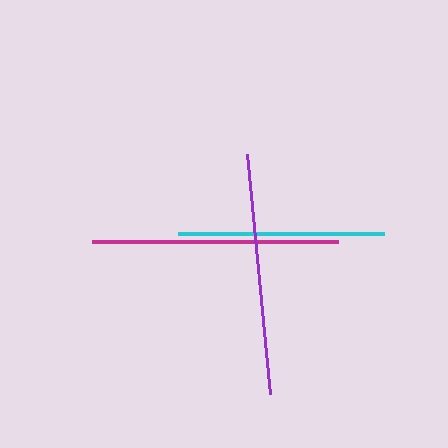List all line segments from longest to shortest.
From longest to shortest: magenta, purple, cyan.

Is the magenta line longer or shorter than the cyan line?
The magenta line is longer than the cyan line.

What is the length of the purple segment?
The purple segment is approximately 241 pixels long.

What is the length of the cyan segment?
The cyan segment is approximately 207 pixels long.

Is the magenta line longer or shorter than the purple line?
The magenta line is longer than the purple line.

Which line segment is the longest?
The magenta line is the longest at approximately 246 pixels.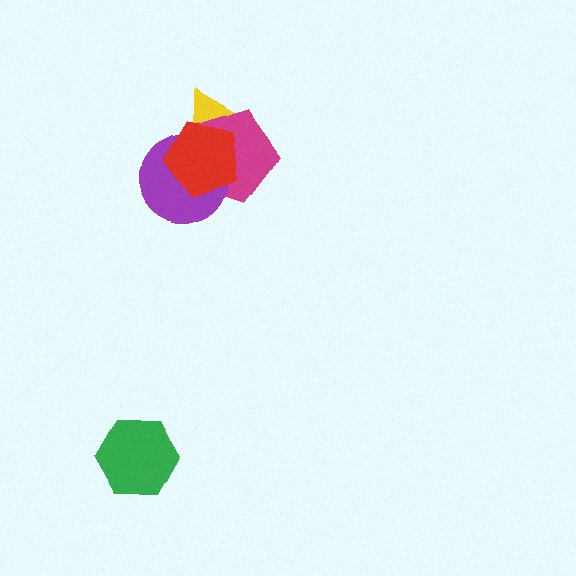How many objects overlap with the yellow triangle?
2 objects overlap with the yellow triangle.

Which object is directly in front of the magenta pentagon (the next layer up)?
The purple circle is directly in front of the magenta pentagon.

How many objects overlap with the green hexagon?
0 objects overlap with the green hexagon.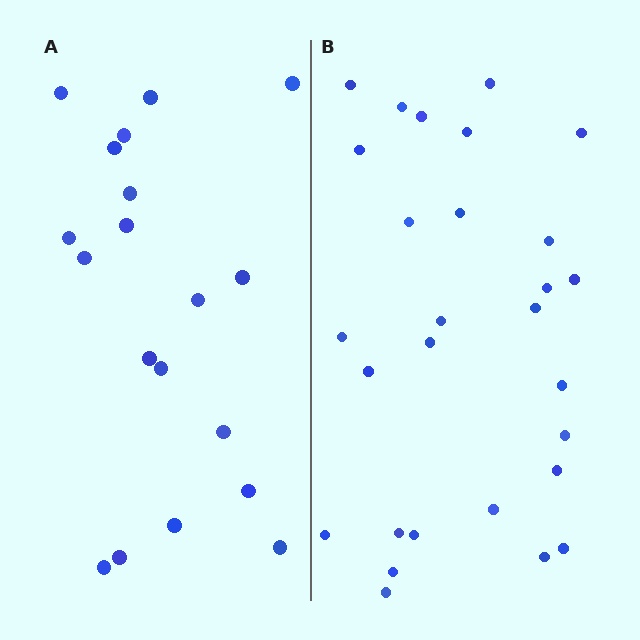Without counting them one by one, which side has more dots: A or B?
Region B (the right region) has more dots.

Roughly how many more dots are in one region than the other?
Region B has roughly 8 or so more dots than region A.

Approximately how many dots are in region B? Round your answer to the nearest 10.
About 30 dots. (The exact count is 28, which rounds to 30.)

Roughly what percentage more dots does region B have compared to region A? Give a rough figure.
About 45% more.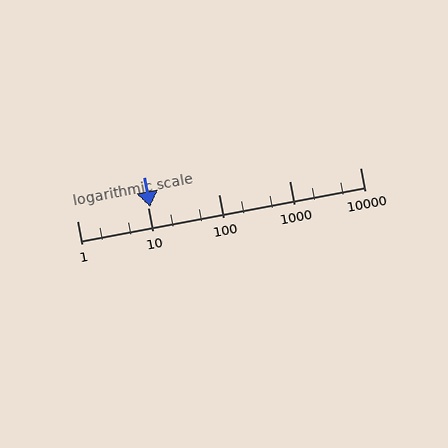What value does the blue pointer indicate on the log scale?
The pointer indicates approximately 11.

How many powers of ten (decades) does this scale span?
The scale spans 4 decades, from 1 to 10000.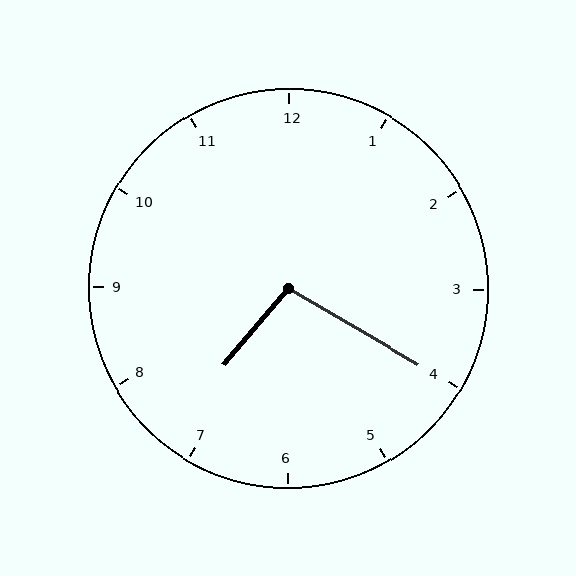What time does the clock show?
7:20.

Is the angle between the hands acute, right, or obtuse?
It is obtuse.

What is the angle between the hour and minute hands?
Approximately 100 degrees.